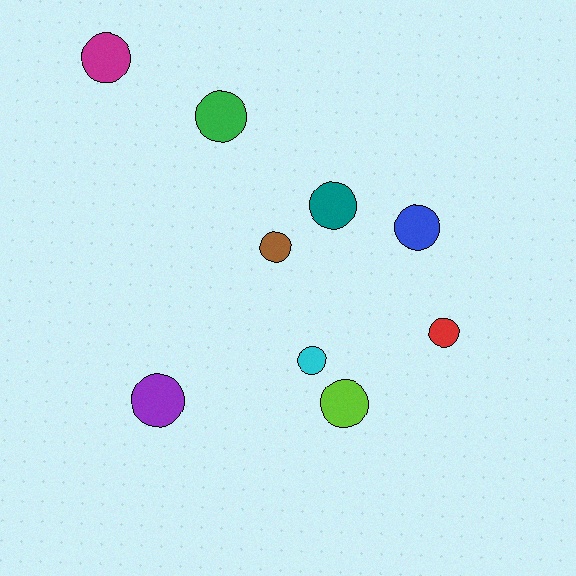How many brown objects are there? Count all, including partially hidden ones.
There is 1 brown object.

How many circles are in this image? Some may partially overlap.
There are 9 circles.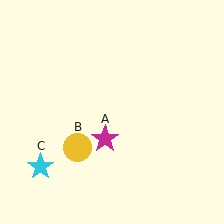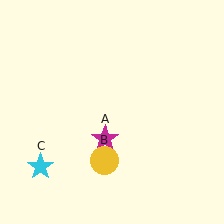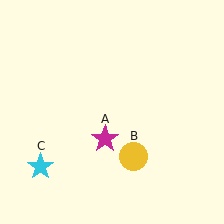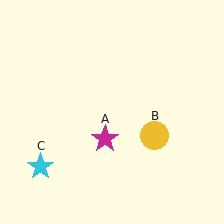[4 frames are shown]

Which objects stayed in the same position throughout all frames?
Magenta star (object A) and cyan star (object C) remained stationary.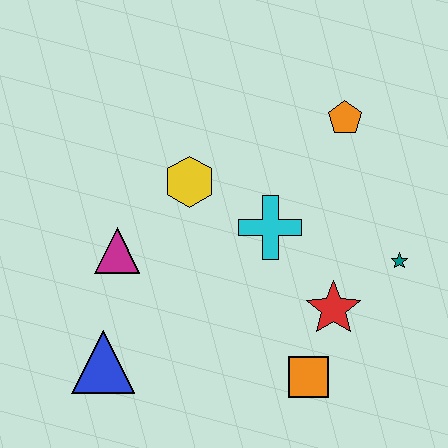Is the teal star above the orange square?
Yes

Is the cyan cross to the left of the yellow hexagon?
No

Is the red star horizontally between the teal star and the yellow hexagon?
Yes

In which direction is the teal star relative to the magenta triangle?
The teal star is to the right of the magenta triangle.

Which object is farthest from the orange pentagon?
The blue triangle is farthest from the orange pentagon.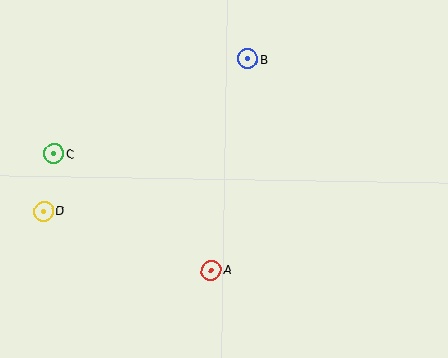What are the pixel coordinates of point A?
Point A is at (211, 270).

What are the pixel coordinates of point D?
Point D is at (44, 211).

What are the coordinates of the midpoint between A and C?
The midpoint between A and C is at (133, 212).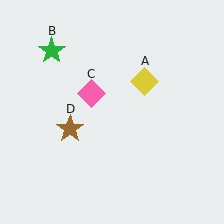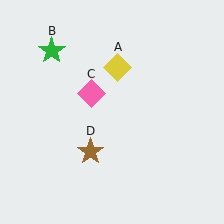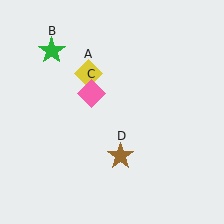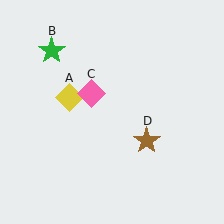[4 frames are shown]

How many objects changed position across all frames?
2 objects changed position: yellow diamond (object A), brown star (object D).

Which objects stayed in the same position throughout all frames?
Green star (object B) and pink diamond (object C) remained stationary.